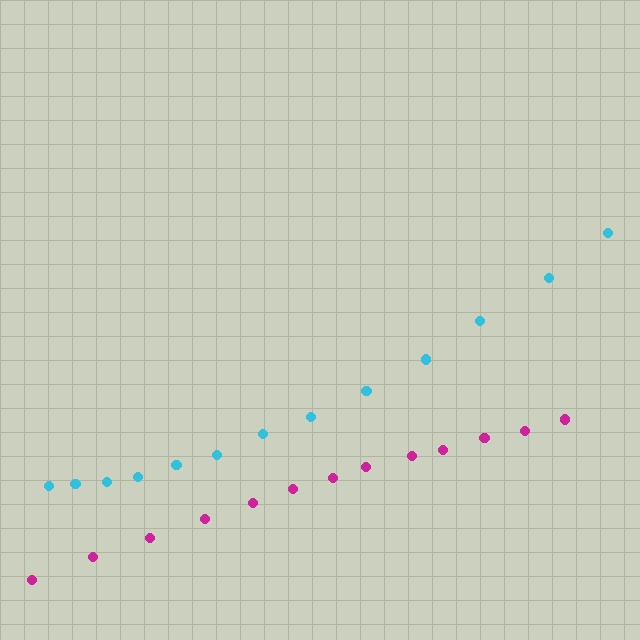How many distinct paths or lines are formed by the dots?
There are 2 distinct paths.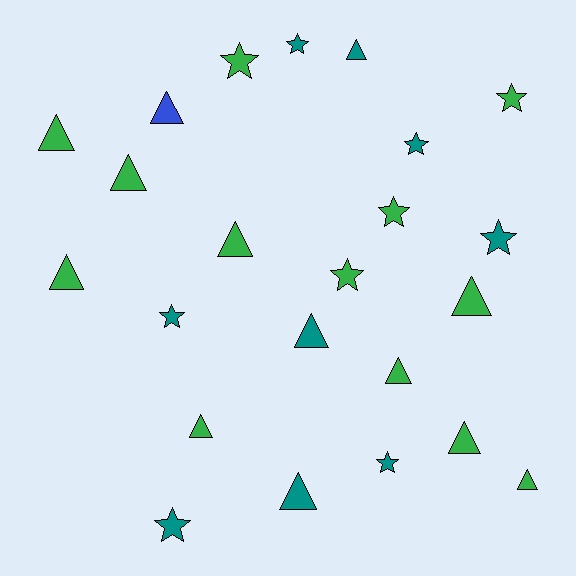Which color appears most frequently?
Green, with 13 objects.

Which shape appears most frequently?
Triangle, with 13 objects.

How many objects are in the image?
There are 23 objects.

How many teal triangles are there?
There are 3 teal triangles.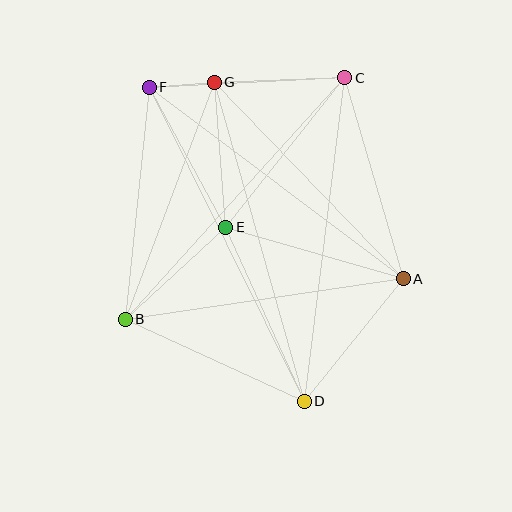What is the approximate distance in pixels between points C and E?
The distance between C and E is approximately 191 pixels.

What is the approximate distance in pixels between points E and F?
The distance between E and F is approximately 160 pixels.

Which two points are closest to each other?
Points F and G are closest to each other.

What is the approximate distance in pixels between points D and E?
The distance between D and E is approximately 191 pixels.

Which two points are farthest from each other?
Points D and F are farthest from each other.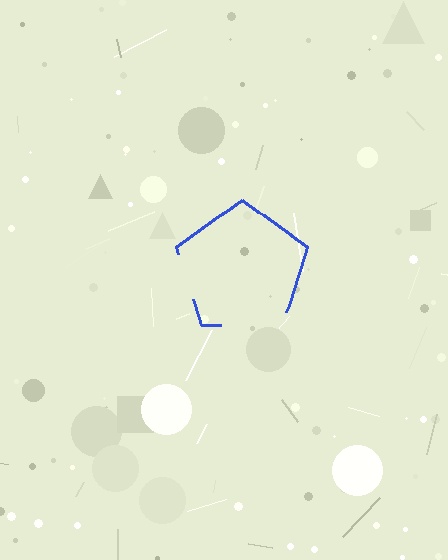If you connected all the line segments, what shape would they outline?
They would outline a pentagon.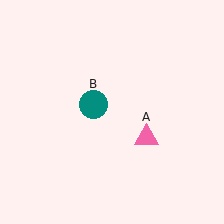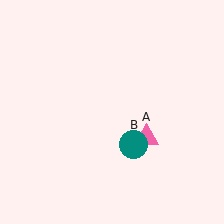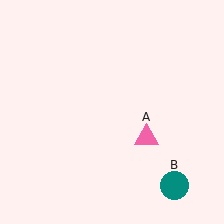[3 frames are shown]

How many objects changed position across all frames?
1 object changed position: teal circle (object B).